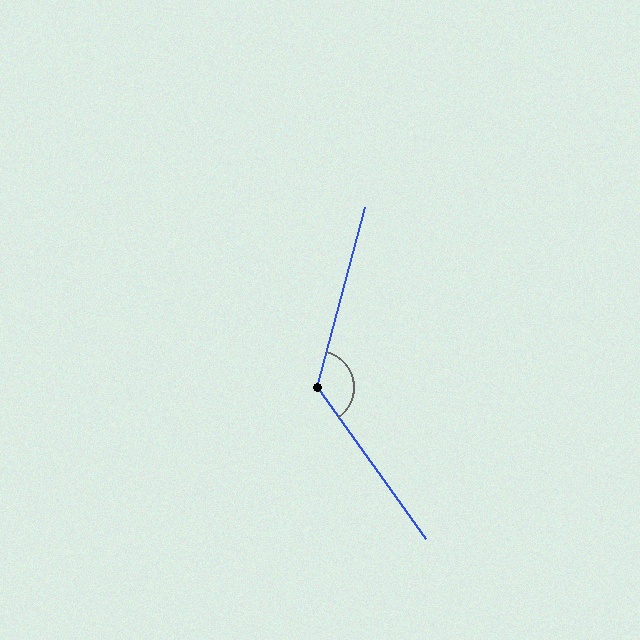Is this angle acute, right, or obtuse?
It is obtuse.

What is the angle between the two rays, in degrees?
Approximately 130 degrees.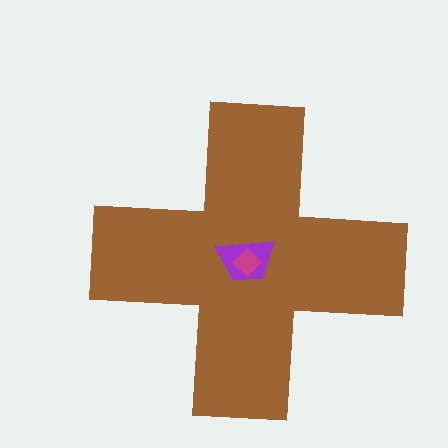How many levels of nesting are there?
3.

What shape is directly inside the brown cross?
The purple trapezoid.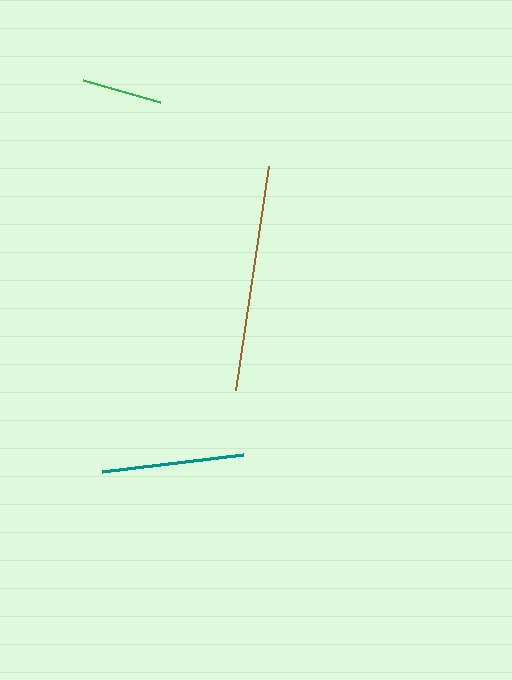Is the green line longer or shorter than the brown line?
The brown line is longer than the green line.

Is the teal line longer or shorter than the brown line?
The brown line is longer than the teal line.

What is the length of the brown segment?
The brown segment is approximately 227 pixels long.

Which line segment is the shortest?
The green line is the shortest at approximately 80 pixels.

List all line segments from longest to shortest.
From longest to shortest: brown, teal, green.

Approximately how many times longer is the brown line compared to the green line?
The brown line is approximately 2.8 times the length of the green line.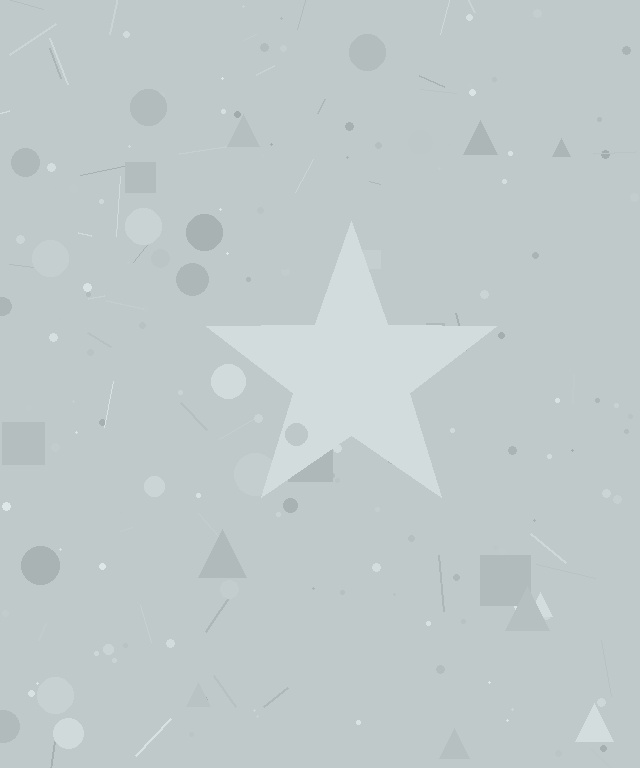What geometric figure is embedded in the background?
A star is embedded in the background.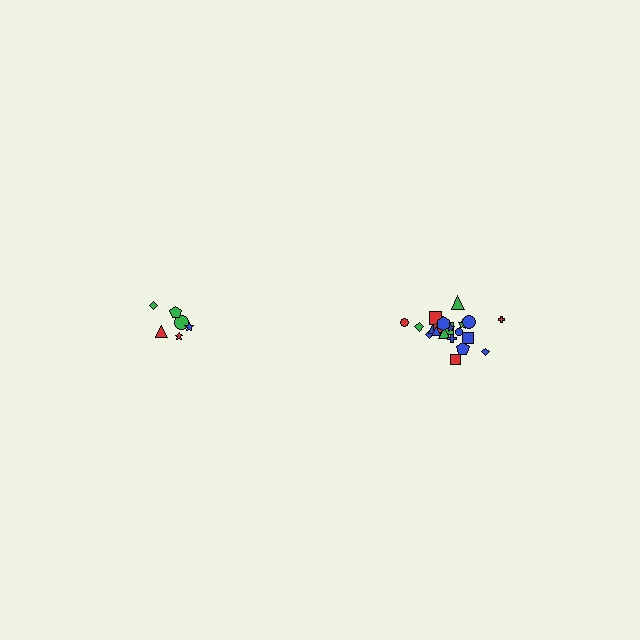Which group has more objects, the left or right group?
The right group.